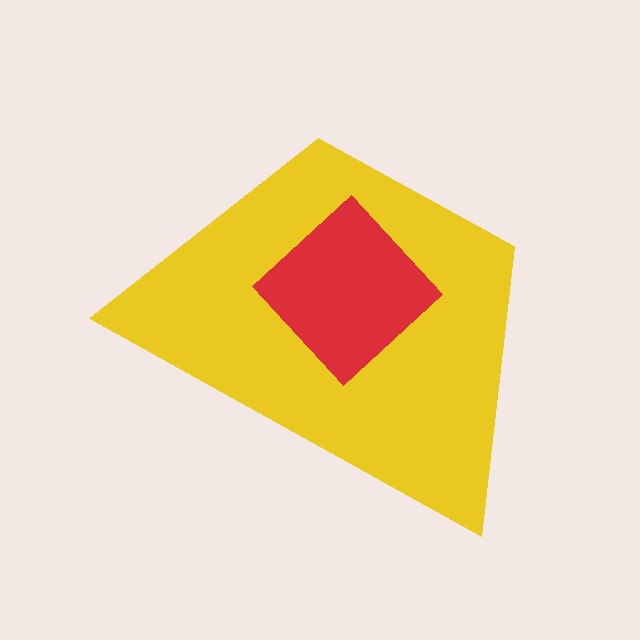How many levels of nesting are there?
2.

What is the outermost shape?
The yellow trapezoid.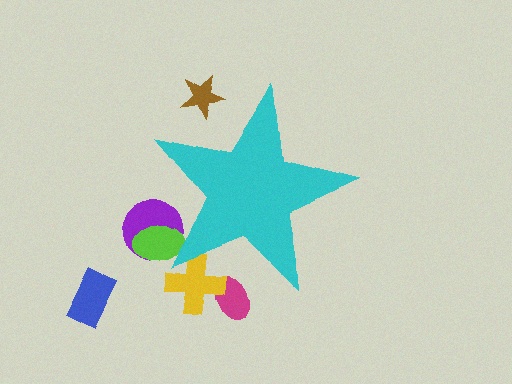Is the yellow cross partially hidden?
Yes, the yellow cross is partially hidden behind the cyan star.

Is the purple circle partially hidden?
Yes, the purple circle is partially hidden behind the cyan star.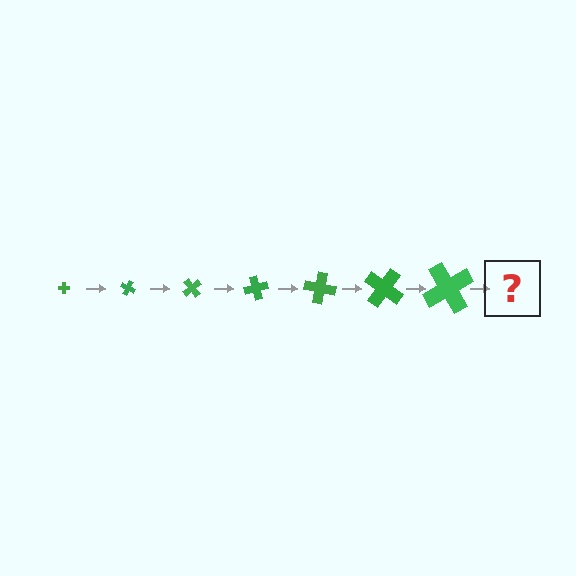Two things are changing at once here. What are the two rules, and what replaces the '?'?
The two rules are that the cross grows larger each step and it rotates 25 degrees each step. The '?' should be a cross, larger than the previous one and rotated 175 degrees from the start.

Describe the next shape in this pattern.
It should be a cross, larger than the previous one and rotated 175 degrees from the start.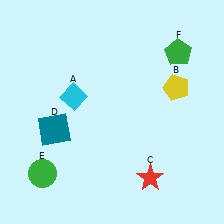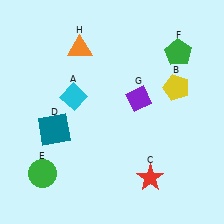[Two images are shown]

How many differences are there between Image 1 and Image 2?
There are 2 differences between the two images.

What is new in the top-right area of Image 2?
A purple diamond (G) was added in the top-right area of Image 2.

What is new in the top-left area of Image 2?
An orange triangle (H) was added in the top-left area of Image 2.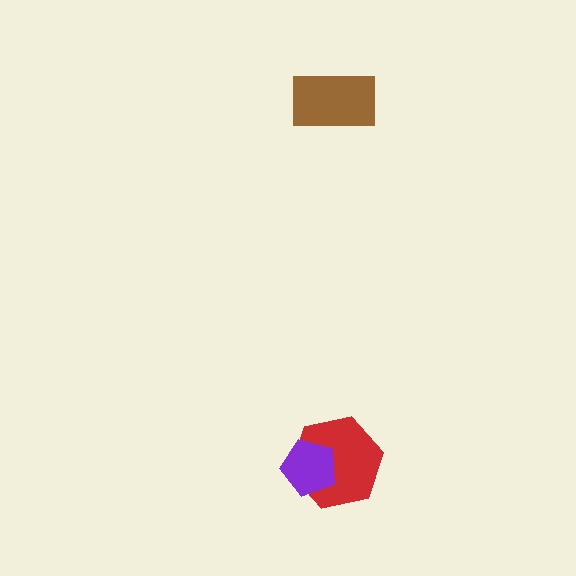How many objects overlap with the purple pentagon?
1 object overlaps with the purple pentagon.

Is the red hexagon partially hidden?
Yes, it is partially covered by another shape.